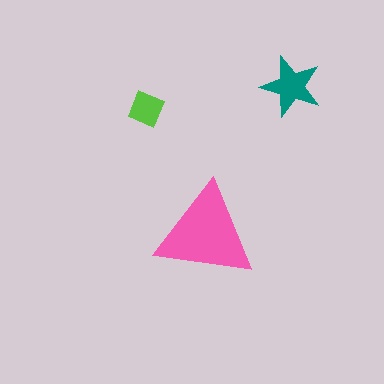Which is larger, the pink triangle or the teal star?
The pink triangle.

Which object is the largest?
The pink triangle.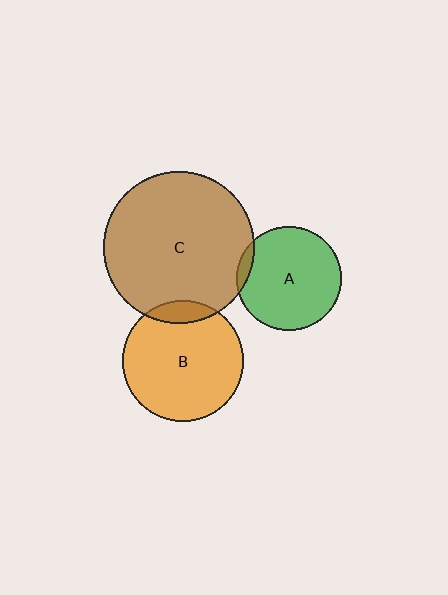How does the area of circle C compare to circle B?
Approximately 1.6 times.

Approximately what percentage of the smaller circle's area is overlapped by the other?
Approximately 10%.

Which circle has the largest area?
Circle C (brown).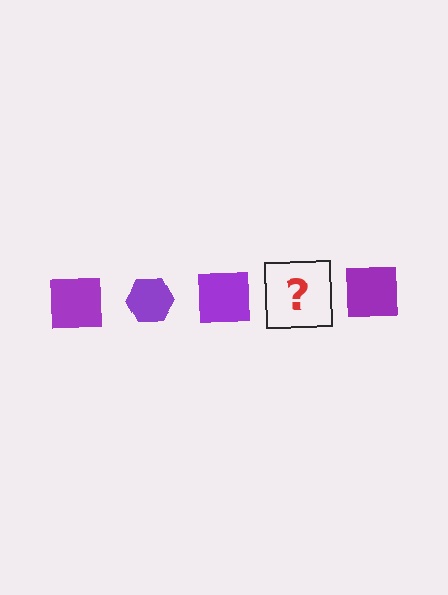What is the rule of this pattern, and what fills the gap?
The rule is that the pattern cycles through square, hexagon shapes in purple. The gap should be filled with a purple hexagon.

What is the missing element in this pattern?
The missing element is a purple hexagon.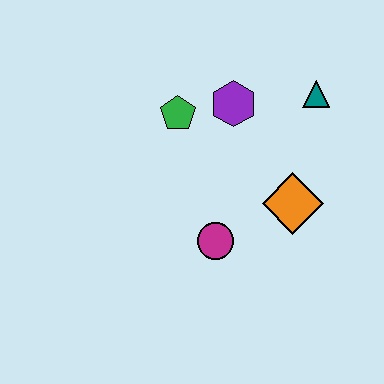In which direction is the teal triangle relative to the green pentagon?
The teal triangle is to the right of the green pentagon.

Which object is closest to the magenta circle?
The orange diamond is closest to the magenta circle.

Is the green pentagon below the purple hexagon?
Yes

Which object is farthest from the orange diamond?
The green pentagon is farthest from the orange diamond.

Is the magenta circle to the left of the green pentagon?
No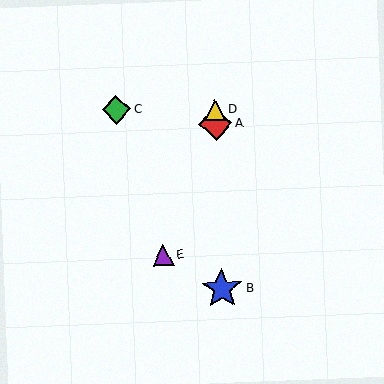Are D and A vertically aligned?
Yes, both are at x≈215.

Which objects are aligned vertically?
Objects A, B, D are aligned vertically.